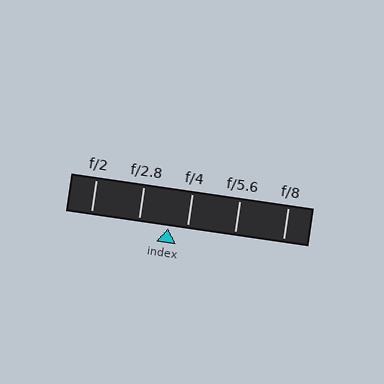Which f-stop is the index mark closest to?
The index mark is closest to f/4.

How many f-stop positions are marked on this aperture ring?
There are 5 f-stop positions marked.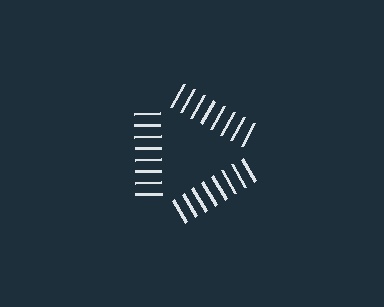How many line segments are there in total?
24 — 8 along each of the 3 edges.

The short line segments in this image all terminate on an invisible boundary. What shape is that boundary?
An illusory triangle — the line segments terminate on its edges but no continuous stroke is drawn.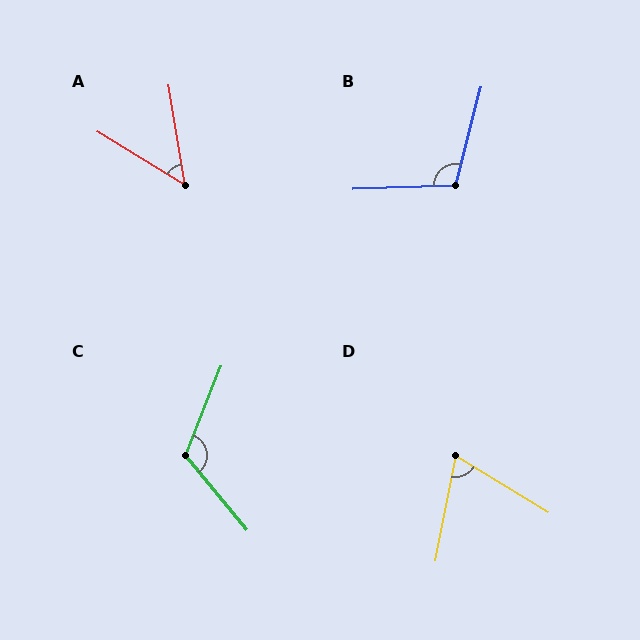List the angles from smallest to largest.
A (49°), D (70°), B (107°), C (119°).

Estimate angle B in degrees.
Approximately 107 degrees.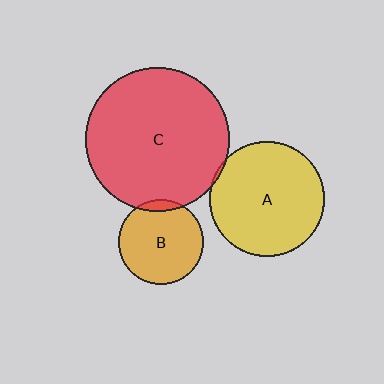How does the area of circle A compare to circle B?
Approximately 1.8 times.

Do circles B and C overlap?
Yes.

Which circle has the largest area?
Circle C (red).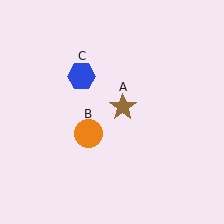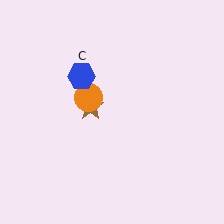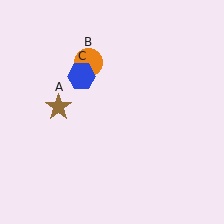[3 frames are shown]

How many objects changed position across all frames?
2 objects changed position: brown star (object A), orange circle (object B).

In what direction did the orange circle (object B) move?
The orange circle (object B) moved up.